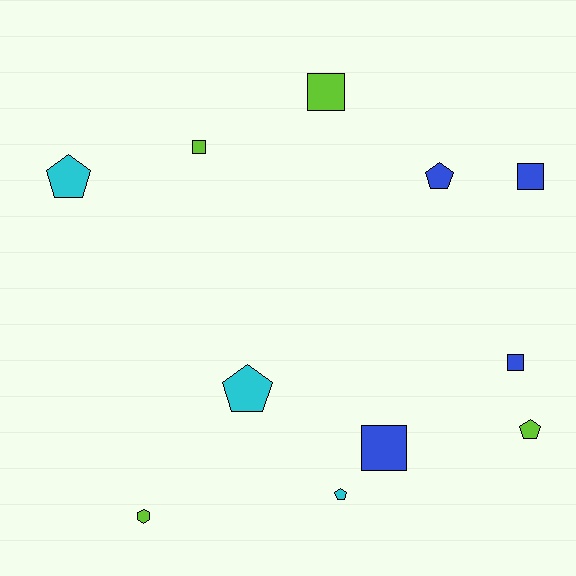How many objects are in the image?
There are 11 objects.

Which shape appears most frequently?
Square, with 5 objects.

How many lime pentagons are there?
There is 1 lime pentagon.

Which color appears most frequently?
Blue, with 4 objects.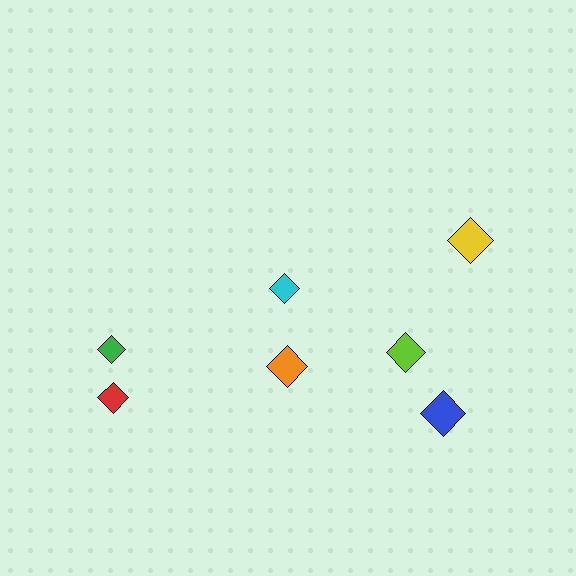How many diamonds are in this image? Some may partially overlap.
There are 7 diamonds.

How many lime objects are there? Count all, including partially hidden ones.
There is 1 lime object.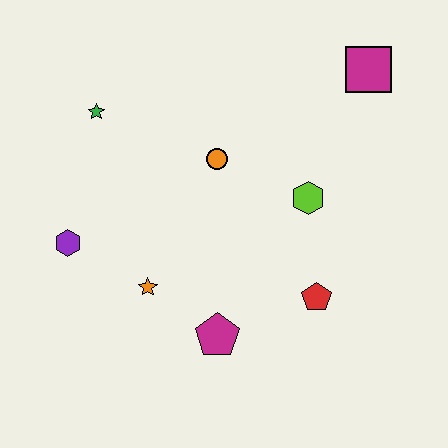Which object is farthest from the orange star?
The magenta square is farthest from the orange star.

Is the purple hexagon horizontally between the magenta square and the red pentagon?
No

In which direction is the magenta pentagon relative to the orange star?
The magenta pentagon is to the right of the orange star.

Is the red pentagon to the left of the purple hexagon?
No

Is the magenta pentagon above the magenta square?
No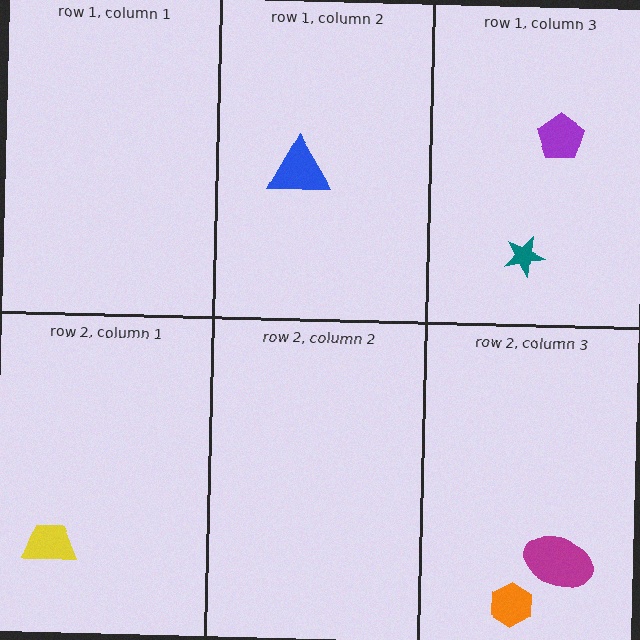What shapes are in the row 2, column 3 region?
The orange hexagon, the magenta ellipse.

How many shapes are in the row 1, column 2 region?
1.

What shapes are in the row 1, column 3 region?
The teal star, the purple pentagon.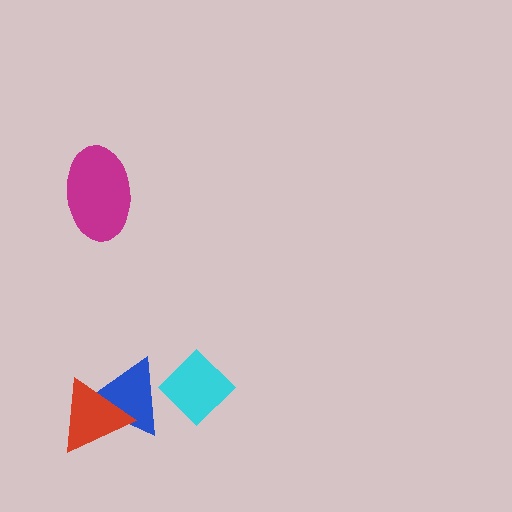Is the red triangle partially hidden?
No, no other shape covers it.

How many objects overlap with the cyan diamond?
1 object overlaps with the cyan diamond.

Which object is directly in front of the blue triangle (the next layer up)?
The red triangle is directly in front of the blue triangle.